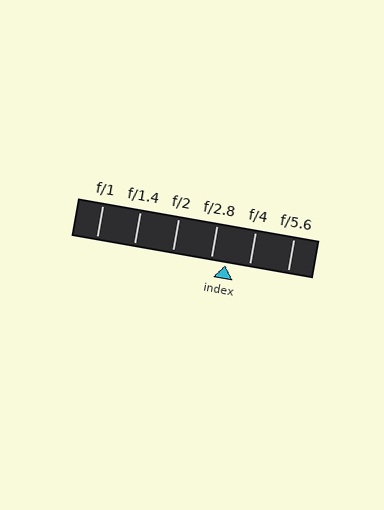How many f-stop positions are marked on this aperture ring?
There are 6 f-stop positions marked.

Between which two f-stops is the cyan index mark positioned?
The index mark is between f/2.8 and f/4.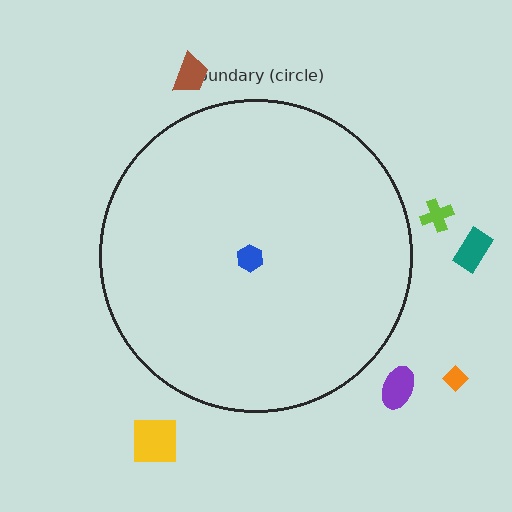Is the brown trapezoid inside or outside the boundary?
Outside.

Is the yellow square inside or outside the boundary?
Outside.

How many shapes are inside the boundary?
1 inside, 6 outside.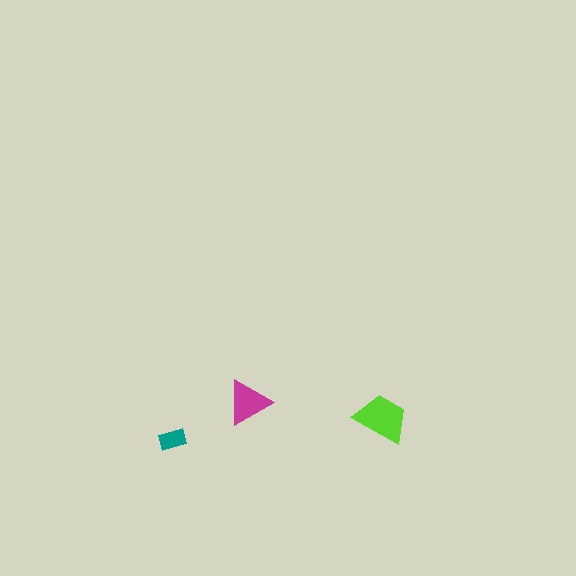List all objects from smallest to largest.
The teal rectangle, the magenta triangle, the lime trapezoid.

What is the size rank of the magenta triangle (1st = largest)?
2nd.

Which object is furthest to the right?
The lime trapezoid is rightmost.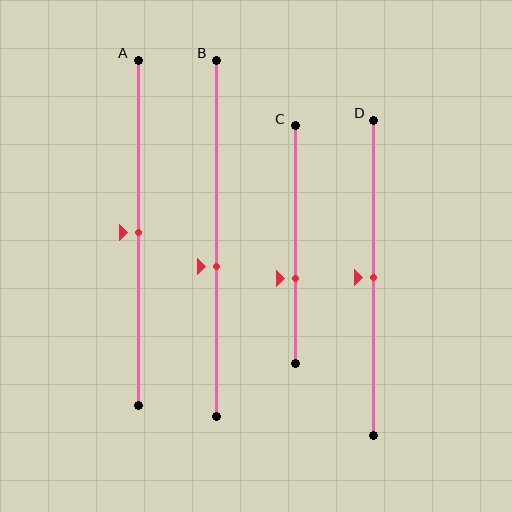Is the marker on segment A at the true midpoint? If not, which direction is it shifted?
Yes, the marker on segment A is at the true midpoint.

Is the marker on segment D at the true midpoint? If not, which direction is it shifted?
Yes, the marker on segment D is at the true midpoint.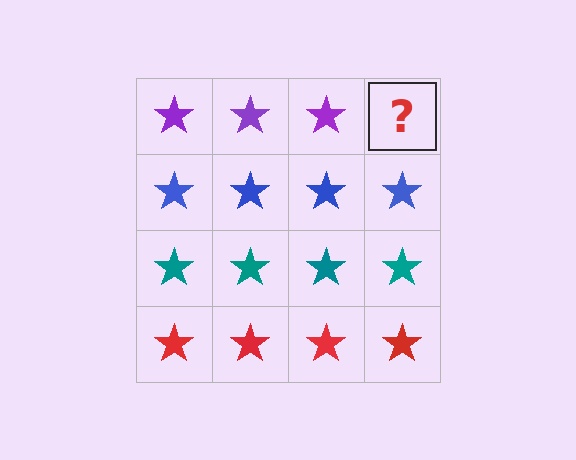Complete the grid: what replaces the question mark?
The question mark should be replaced with a purple star.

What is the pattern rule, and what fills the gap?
The rule is that each row has a consistent color. The gap should be filled with a purple star.